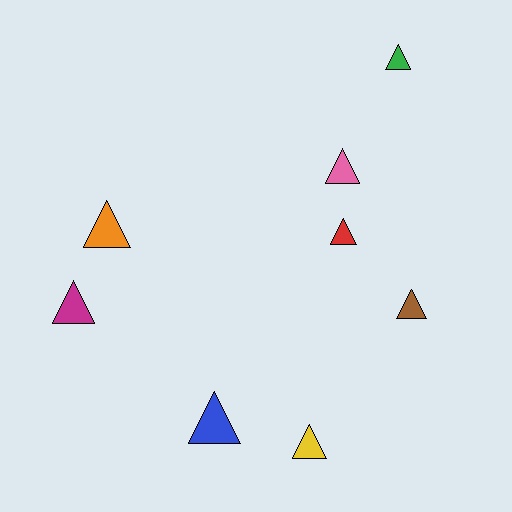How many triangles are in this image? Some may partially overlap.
There are 8 triangles.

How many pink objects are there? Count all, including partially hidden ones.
There is 1 pink object.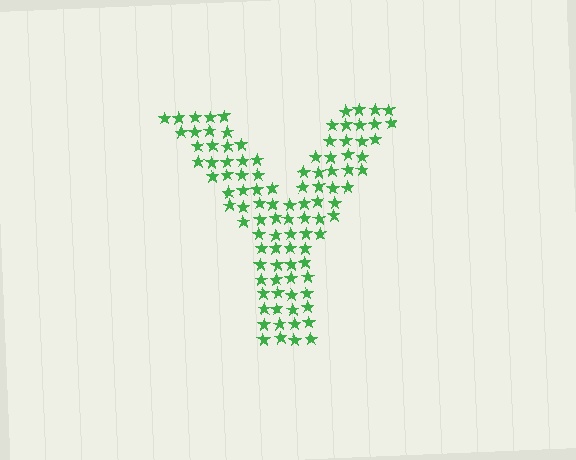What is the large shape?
The large shape is the letter Y.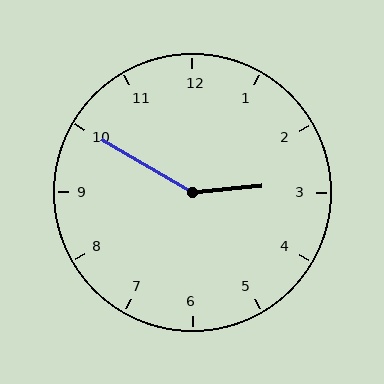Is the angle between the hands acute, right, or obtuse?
It is obtuse.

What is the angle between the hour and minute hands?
Approximately 145 degrees.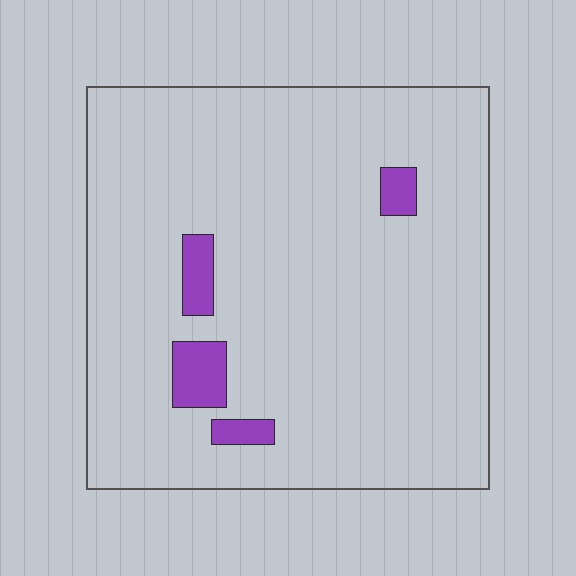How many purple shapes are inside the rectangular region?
4.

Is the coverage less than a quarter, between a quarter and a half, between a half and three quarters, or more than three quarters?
Less than a quarter.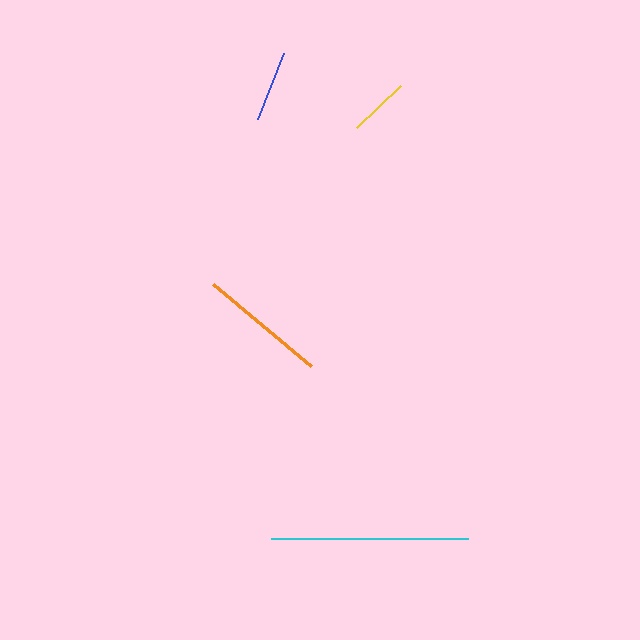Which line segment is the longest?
The cyan line is the longest at approximately 197 pixels.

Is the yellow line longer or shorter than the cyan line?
The cyan line is longer than the yellow line.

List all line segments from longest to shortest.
From longest to shortest: cyan, orange, blue, yellow.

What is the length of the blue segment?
The blue segment is approximately 71 pixels long.